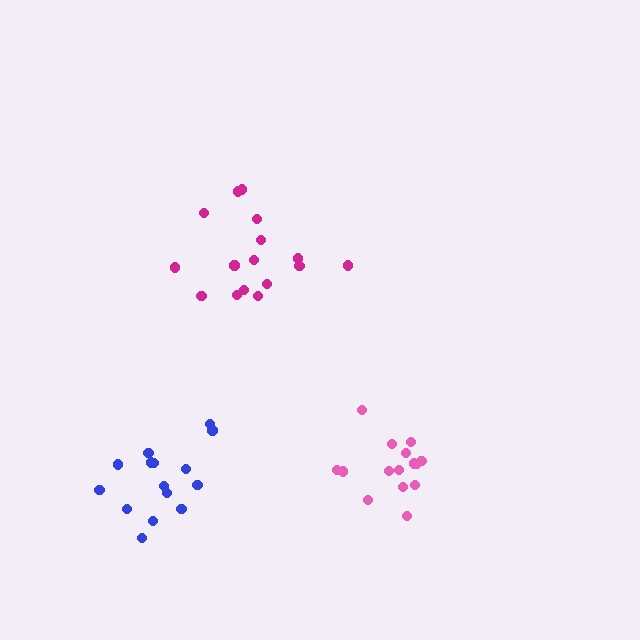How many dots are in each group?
Group 1: 15 dots, Group 2: 16 dots, Group 3: 15 dots (46 total).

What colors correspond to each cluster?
The clusters are colored: pink, magenta, blue.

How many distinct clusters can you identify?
There are 3 distinct clusters.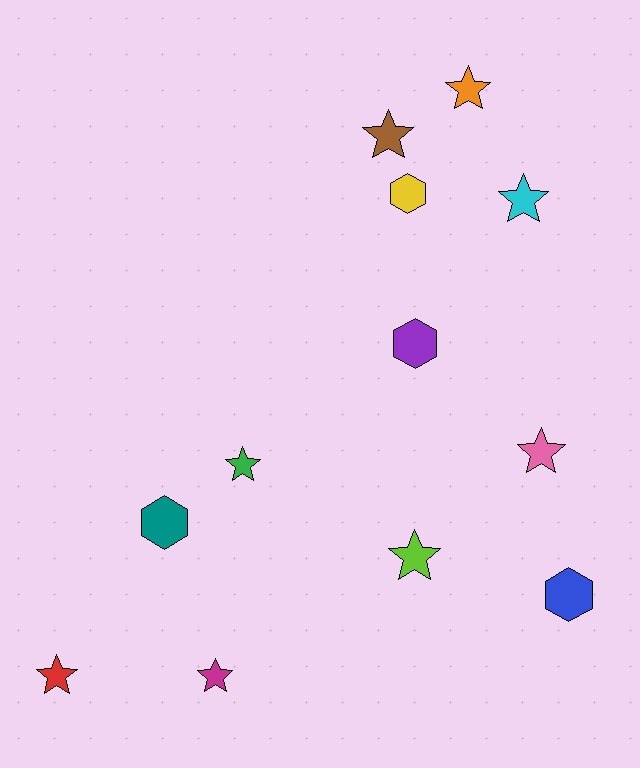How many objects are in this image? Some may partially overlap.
There are 12 objects.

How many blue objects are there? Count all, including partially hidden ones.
There is 1 blue object.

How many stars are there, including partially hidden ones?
There are 8 stars.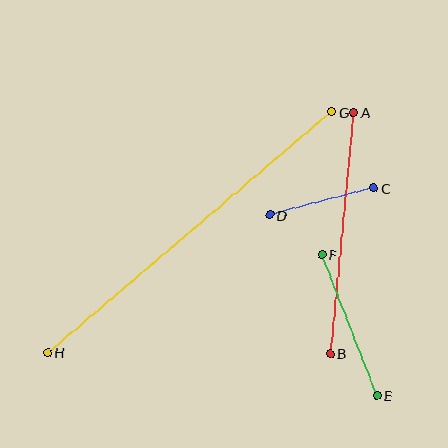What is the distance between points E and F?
The distance is approximately 151 pixels.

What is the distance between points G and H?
The distance is approximately 372 pixels.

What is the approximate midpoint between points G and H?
The midpoint is at approximately (189, 232) pixels.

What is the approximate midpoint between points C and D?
The midpoint is at approximately (322, 202) pixels.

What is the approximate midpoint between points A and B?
The midpoint is at approximately (342, 233) pixels.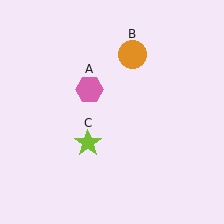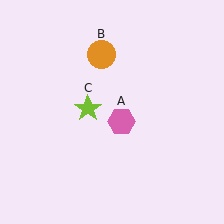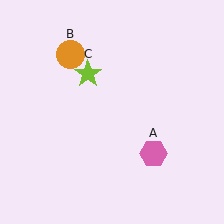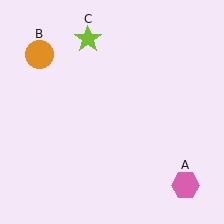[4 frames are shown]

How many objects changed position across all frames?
3 objects changed position: pink hexagon (object A), orange circle (object B), lime star (object C).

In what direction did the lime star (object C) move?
The lime star (object C) moved up.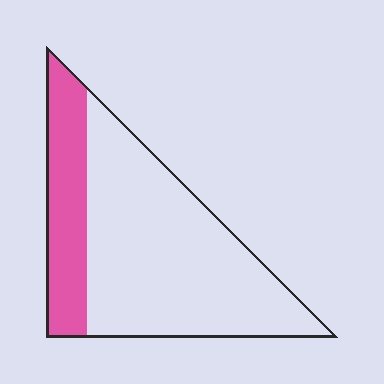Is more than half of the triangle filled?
No.